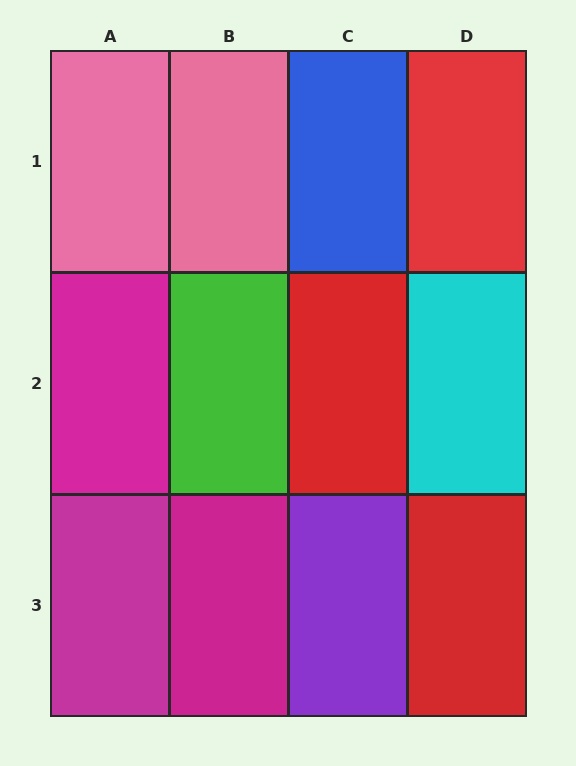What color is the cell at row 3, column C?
Purple.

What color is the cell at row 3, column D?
Red.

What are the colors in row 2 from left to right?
Magenta, green, red, cyan.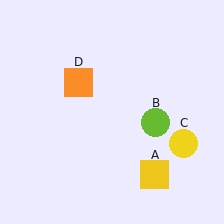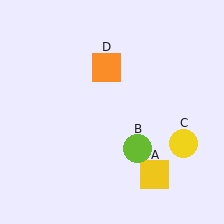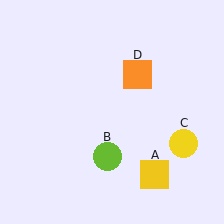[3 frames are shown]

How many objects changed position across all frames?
2 objects changed position: lime circle (object B), orange square (object D).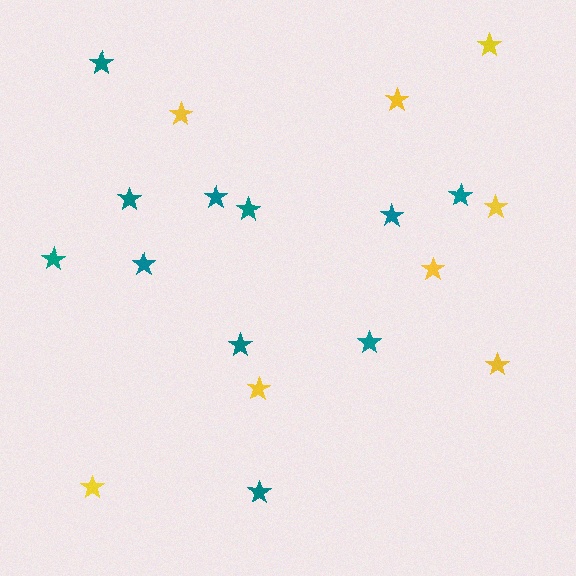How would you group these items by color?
There are 2 groups: one group of yellow stars (8) and one group of teal stars (11).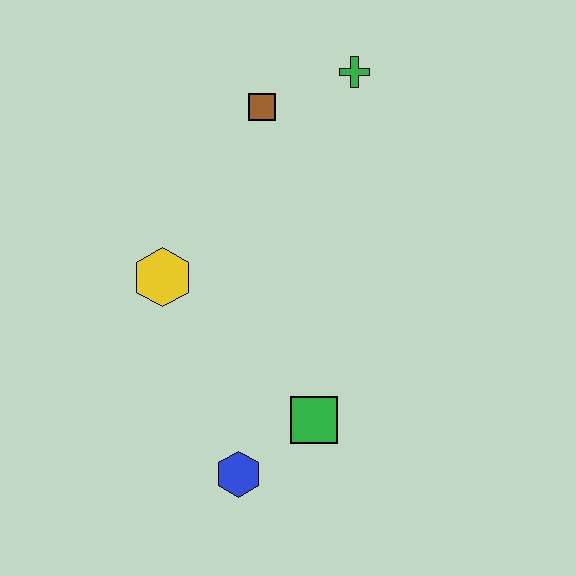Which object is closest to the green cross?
The brown square is closest to the green cross.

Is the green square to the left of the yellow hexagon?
No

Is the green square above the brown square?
No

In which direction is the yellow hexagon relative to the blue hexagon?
The yellow hexagon is above the blue hexagon.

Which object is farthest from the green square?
The green cross is farthest from the green square.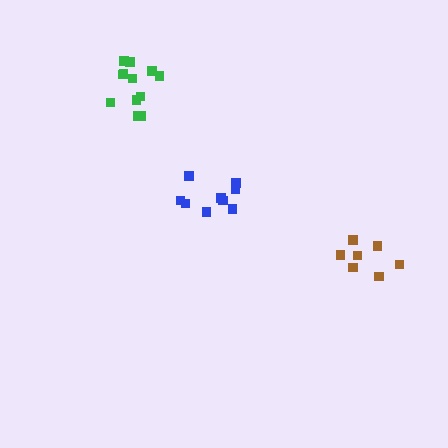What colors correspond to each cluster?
The clusters are colored: blue, brown, green.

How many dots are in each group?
Group 1: 9 dots, Group 2: 7 dots, Group 3: 12 dots (28 total).